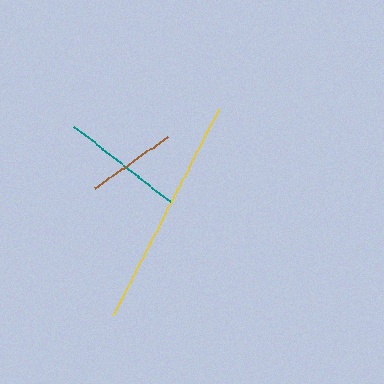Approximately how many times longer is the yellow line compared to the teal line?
The yellow line is approximately 1.9 times the length of the teal line.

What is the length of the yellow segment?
The yellow segment is approximately 232 pixels long.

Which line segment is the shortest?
The brown line is the shortest at approximately 89 pixels.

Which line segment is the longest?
The yellow line is the longest at approximately 232 pixels.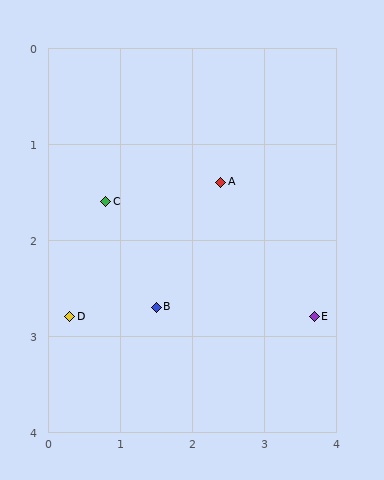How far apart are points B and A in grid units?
Points B and A are about 1.6 grid units apart.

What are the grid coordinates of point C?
Point C is at approximately (0.8, 1.6).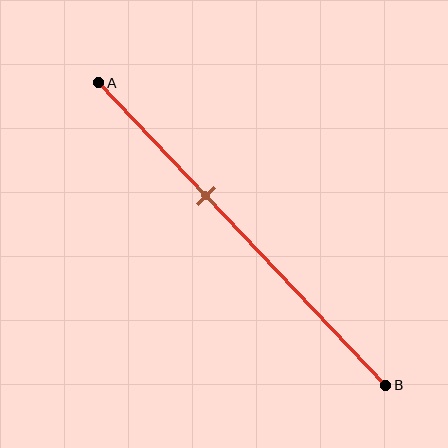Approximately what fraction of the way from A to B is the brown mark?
The brown mark is approximately 35% of the way from A to B.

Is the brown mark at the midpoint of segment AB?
No, the mark is at about 35% from A, not at the 50% midpoint.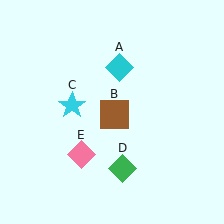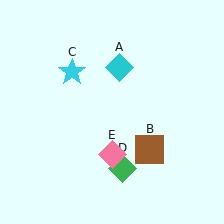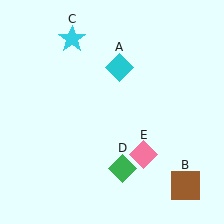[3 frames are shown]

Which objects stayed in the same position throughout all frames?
Cyan diamond (object A) and green diamond (object D) remained stationary.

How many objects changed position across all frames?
3 objects changed position: brown square (object B), cyan star (object C), pink diamond (object E).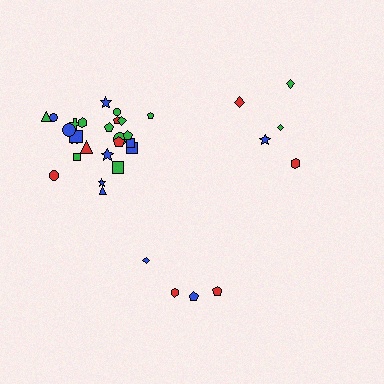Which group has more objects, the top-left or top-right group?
The top-left group.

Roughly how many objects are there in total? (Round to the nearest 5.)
Roughly 35 objects in total.